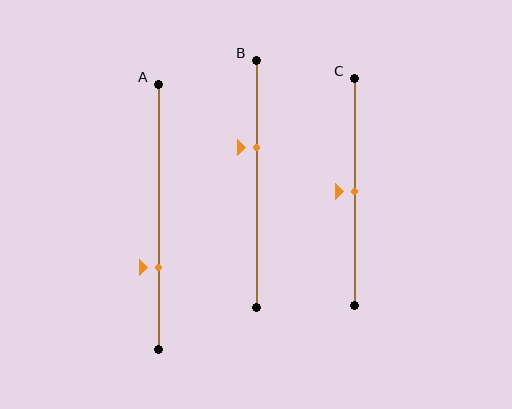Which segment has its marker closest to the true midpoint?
Segment C has its marker closest to the true midpoint.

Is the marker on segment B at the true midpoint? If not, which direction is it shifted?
No, the marker on segment B is shifted upward by about 15% of the segment length.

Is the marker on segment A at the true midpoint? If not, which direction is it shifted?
No, the marker on segment A is shifted downward by about 19% of the segment length.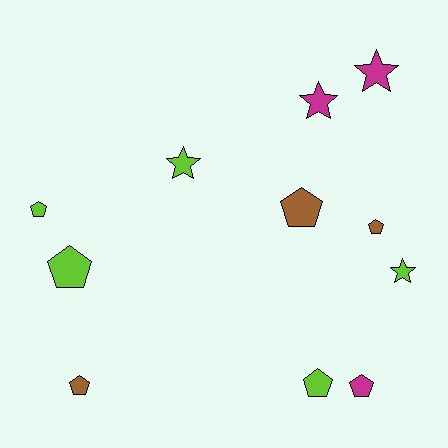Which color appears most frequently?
Lime, with 5 objects.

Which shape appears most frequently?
Pentagon, with 7 objects.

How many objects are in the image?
There are 11 objects.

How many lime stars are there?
There are 2 lime stars.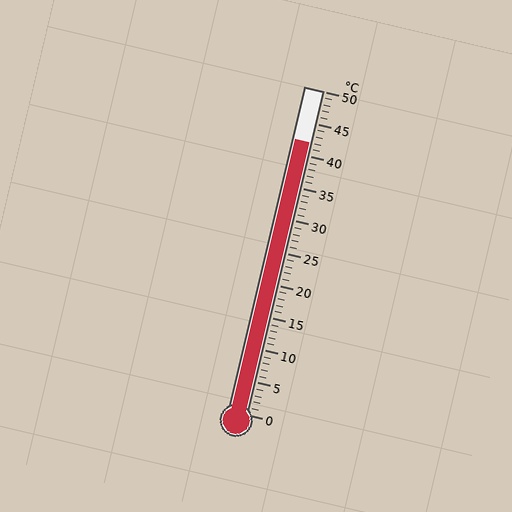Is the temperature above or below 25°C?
The temperature is above 25°C.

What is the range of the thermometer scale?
The thermometer scale ranges from 0°C to 50°C.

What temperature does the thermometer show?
The thermometer shows approximately 42°C.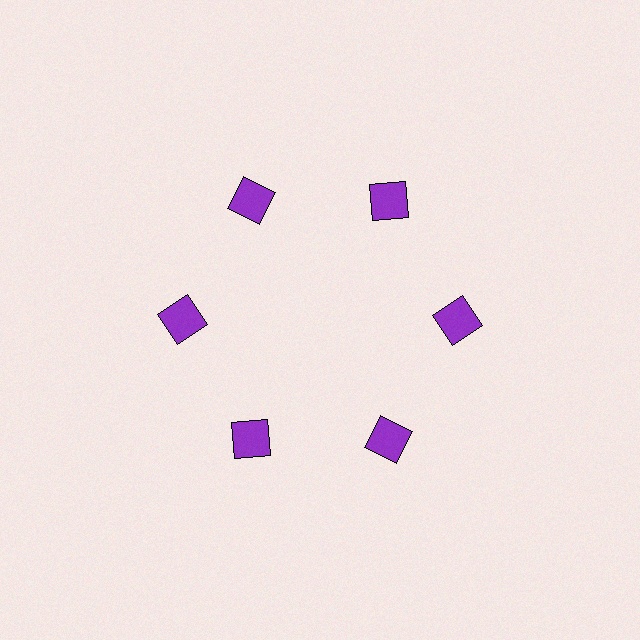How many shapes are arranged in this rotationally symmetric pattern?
There are 6 shapes, arranged in 6 groups of 1.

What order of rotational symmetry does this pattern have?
This pattern has 6-fold rotational symmetry.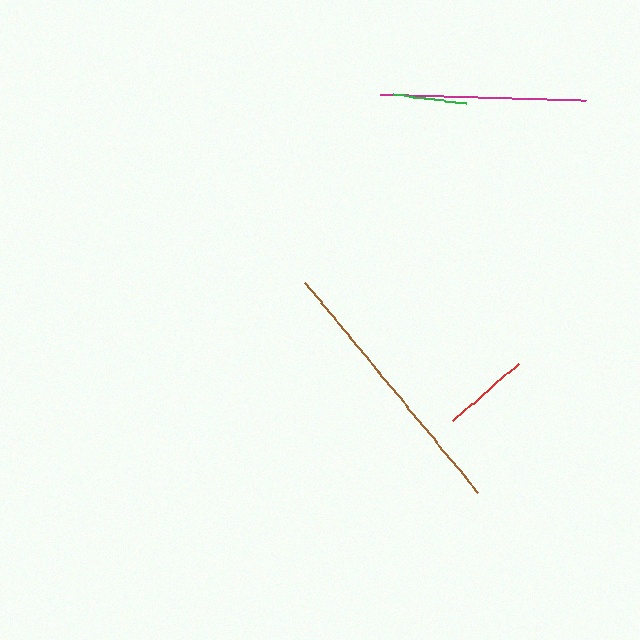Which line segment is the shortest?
The green line is the shortest at approximately 74 pixels.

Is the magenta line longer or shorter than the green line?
The magenta line is longer than the green line.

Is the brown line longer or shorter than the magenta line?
The brown line is longer than the magenta line.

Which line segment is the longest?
The brown line is the longest at approximately 273 pixels.